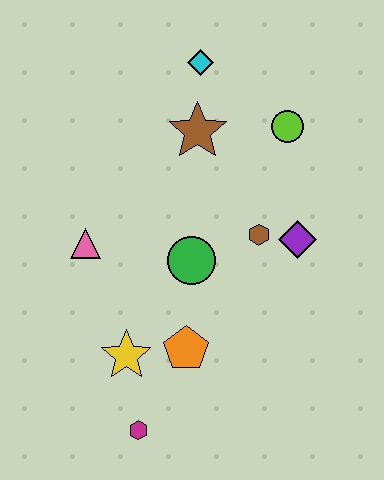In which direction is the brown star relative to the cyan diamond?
The brown star is below the cyan diamond.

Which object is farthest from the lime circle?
The magenta hexagon is farthest from the lime circle.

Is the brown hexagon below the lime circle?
Yes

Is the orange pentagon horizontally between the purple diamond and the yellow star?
Yes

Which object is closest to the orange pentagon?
The yellow star is closest to the orange pentagon.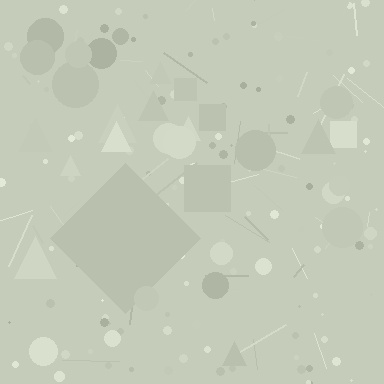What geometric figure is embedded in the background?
A diamond is embedded in the background.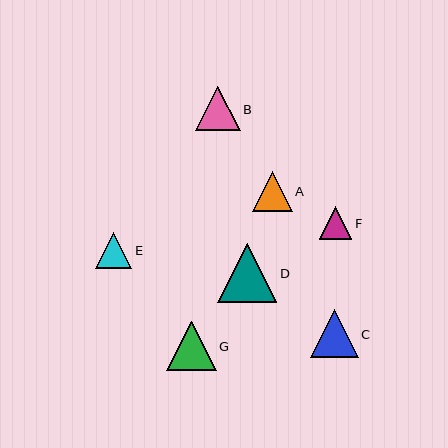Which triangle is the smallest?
Triangle F is the smallest with a size of approximately 33 pixels.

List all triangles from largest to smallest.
From largest to smallest: D, G, C, B, A, E, F.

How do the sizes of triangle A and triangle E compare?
Triangle A and triangle E are approximately the same size.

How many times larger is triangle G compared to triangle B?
Triangle G is approximately 1.1 times the size of triangle B.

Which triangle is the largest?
Triangle D is the largest with a size of approximately 59 pixels.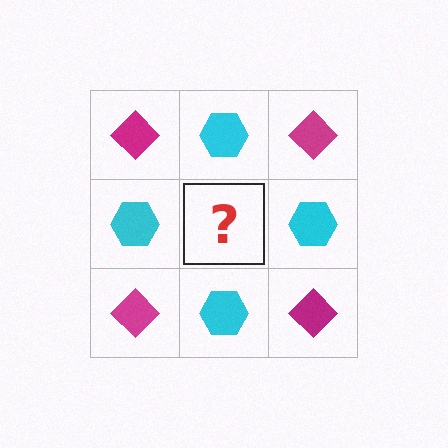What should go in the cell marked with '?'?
The missing cell should contain a magenta diamond.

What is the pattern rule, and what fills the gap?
The rule is that it alternates magenta diamond and cyan hexagon in a checkerboard pattern. The gap should be filled with a magenta diamond.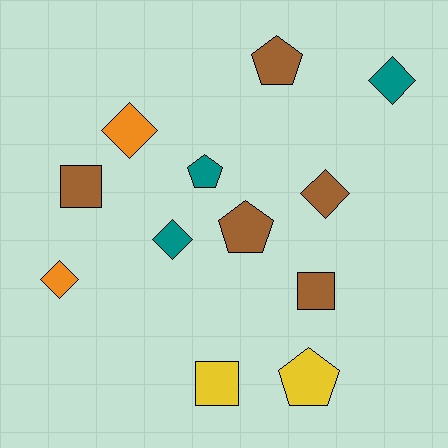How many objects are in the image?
There are 12 objects.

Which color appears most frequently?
Brown, with 5 objects.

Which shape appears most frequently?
Diamond, with 5 objects.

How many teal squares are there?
There are no teal squares.